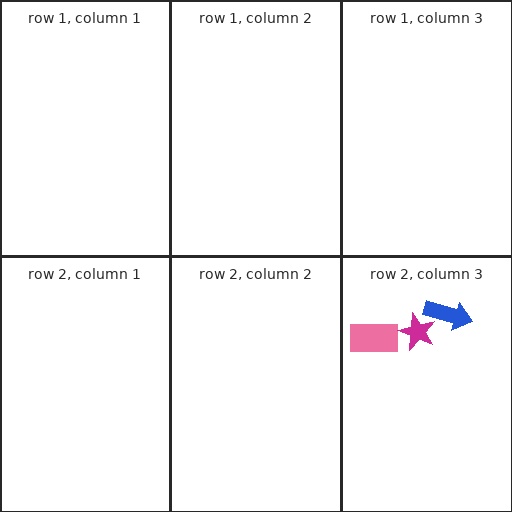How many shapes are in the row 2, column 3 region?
3.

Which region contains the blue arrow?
The row 2, column 3 region.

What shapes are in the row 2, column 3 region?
The pink rectangle, the magenta star, the blue arrow.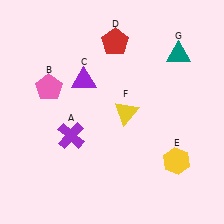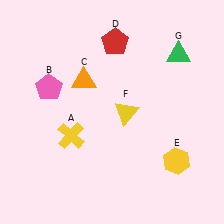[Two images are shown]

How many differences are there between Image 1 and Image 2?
There are 3 differences between the two images.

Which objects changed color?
A changed from purple to yellow. C changed from purple to orange. G changed from teal to green.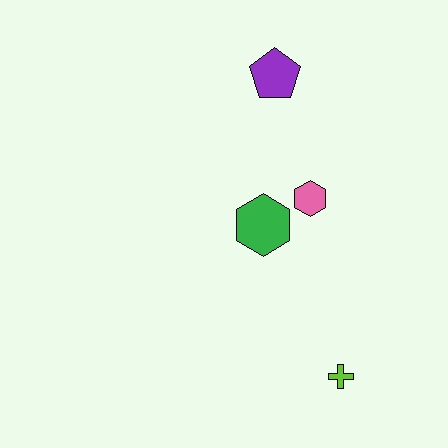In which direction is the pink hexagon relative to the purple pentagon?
The pink hexagon is below the purple pentagon.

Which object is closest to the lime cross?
The green hexagon is closest to the lime cross.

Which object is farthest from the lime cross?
The purple pentagon is farthest from the lime cross.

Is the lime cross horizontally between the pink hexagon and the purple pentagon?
No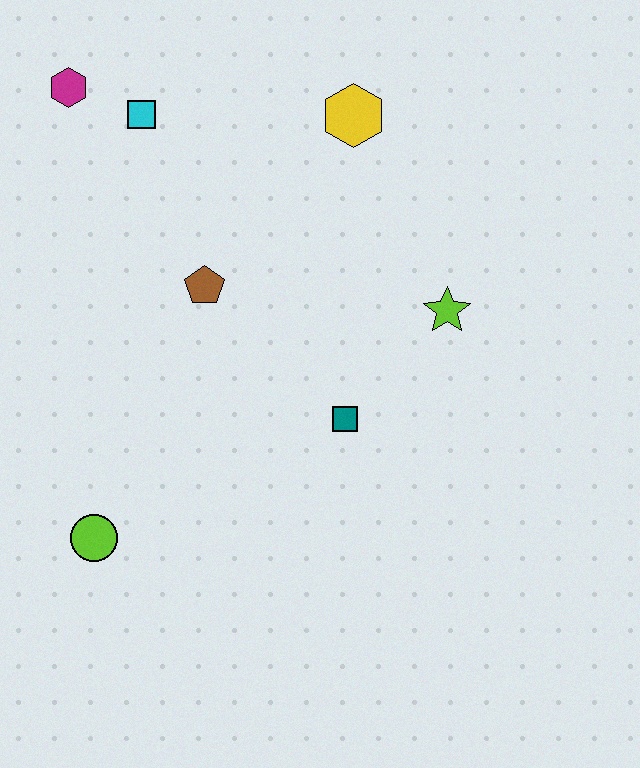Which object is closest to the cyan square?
The magenta hexagon is closest to the cyan square.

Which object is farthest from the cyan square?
The lime circle is farthest from the cyan square.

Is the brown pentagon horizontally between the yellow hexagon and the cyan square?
Yes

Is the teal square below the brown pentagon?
Yes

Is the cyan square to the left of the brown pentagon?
Yes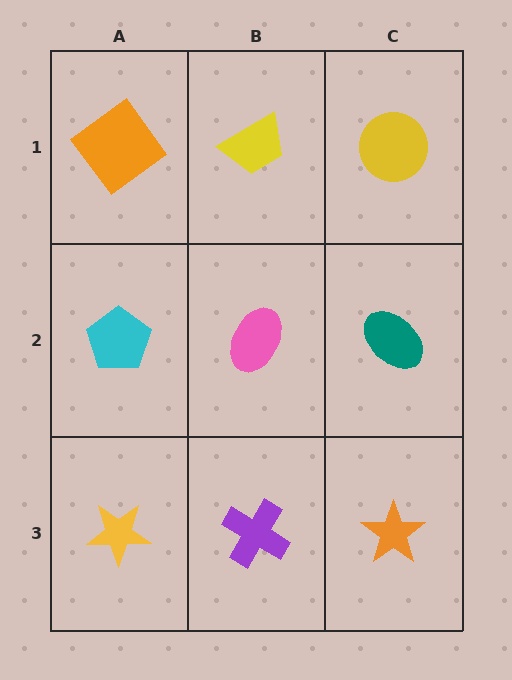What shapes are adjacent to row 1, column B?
A pink ellipse (row 2, column B), an orange diamond (row 1, column A), a yellow circle (row 1, column C).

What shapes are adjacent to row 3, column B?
A pink ellipse (row 2, column B), a yellow star (row 3, column A), an orange star (row 3, column C).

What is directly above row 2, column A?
An orange diamond.